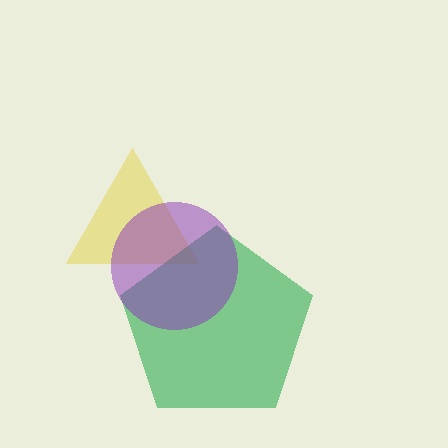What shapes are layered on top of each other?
The layered shapes are: a yellow triangle, a green pentagon, a purple circle.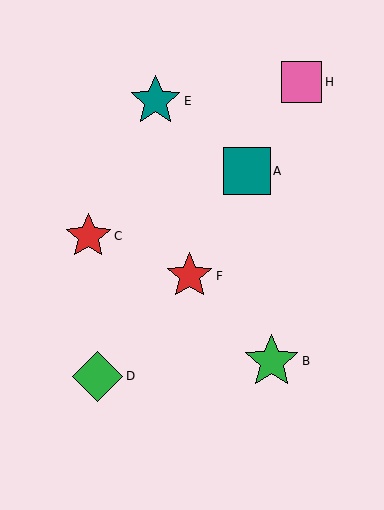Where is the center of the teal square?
The center of the teal square is at (247, 171).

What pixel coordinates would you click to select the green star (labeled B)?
Click at (272, 361) to select the green star B.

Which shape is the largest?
The green star (labeled B) is the largest.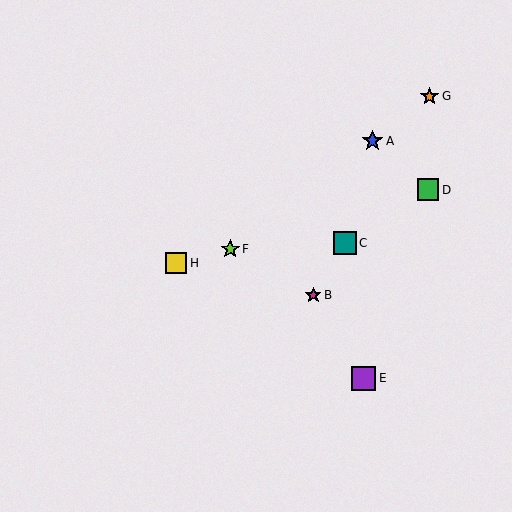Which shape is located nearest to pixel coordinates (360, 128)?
The blue star (labeled A) at (372, 141) is nearest to that location.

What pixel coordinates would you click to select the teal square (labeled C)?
Click at (345, 243) to select the teal square C.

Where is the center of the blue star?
The center of the blue star is at (372, 141).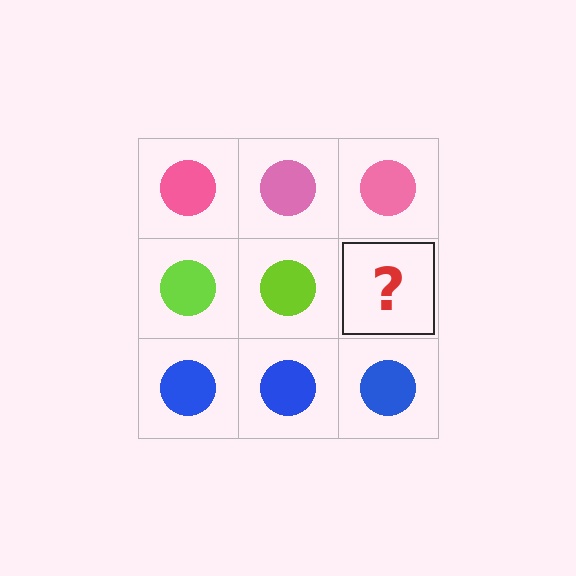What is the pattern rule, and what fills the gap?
The rule is that each row has a consistent color. The gap should be filled with a lime circle.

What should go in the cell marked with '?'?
The missing cell should contain a lime circle.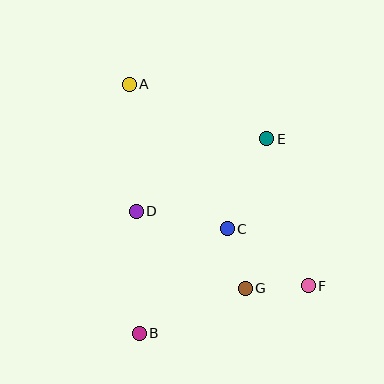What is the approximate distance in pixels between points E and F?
The distance between E and F is approximately 153 pixels.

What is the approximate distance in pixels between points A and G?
The distance between A and G is approximately 235 pixels.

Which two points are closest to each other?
Points C and G are closest to each other.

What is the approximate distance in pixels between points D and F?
The distance between D and F is approximately 187 pixels.